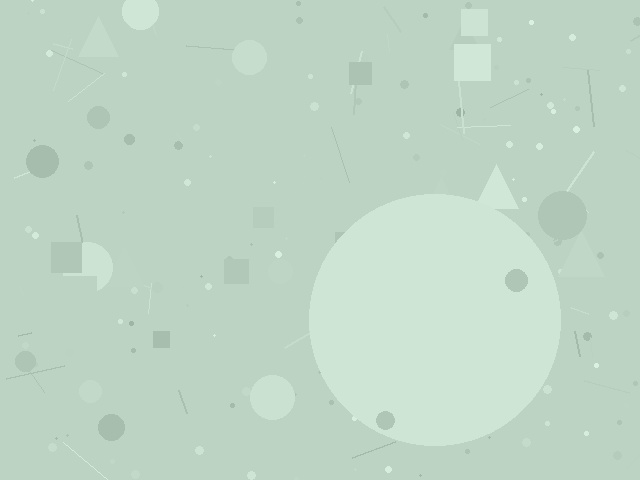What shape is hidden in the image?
A circle is hidden in the image.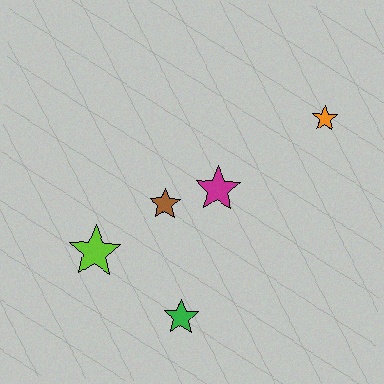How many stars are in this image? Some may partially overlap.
There are 5 stars.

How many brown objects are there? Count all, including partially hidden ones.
There is 1 brown object.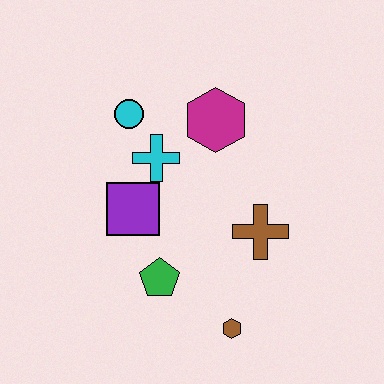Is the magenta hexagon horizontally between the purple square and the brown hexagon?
Yes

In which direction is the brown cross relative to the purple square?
The brown cross is to the right of the purple square.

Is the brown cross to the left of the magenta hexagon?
No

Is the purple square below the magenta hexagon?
Yes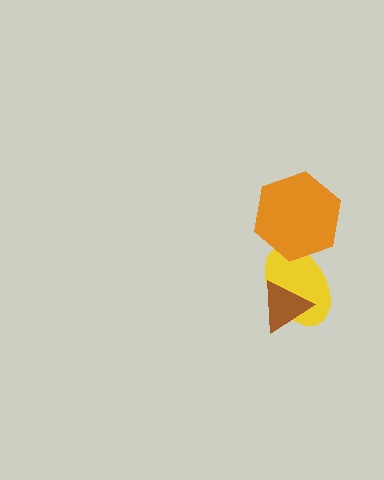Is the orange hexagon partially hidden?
No, no other shape covers it.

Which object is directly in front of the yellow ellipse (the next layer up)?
The brown triangle is directly in front of the yellow ellipse.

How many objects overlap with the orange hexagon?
1 object overlaps with the orange hexagon.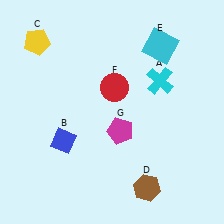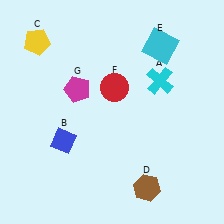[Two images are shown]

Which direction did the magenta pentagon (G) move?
The magenta pentagon (G) moved left.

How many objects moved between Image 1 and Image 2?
1 object moved between the two images.